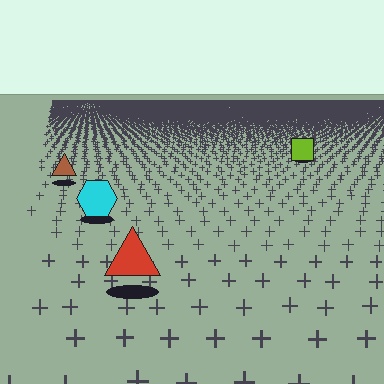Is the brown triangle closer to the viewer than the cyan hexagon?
No. The cyan hexagon is closer — you can tell from the texture gradient: the ground texture is coarser near it.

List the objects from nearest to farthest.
From nearest to farthest: the red triangle, the cyan hexagon, the brown triangle, the lime square.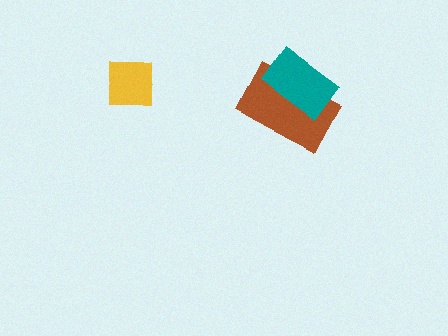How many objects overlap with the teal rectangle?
1 object overlaps with the teal rectangle.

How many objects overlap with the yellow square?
0 objects overlap with the yellow square.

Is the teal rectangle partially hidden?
No, no other shape covers it.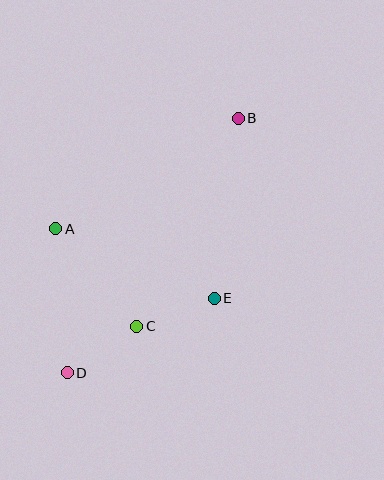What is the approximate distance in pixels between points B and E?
The distance between B and E is approximately 182 pixels.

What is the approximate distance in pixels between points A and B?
The distance between A and B is approximately 214 pixels.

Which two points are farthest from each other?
Points B and D are farthest from each other.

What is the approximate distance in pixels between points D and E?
The distance between D and E is approximately 165 pixels.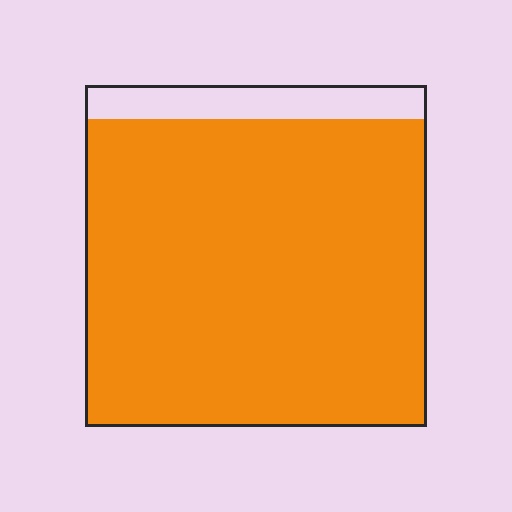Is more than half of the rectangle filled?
Yes.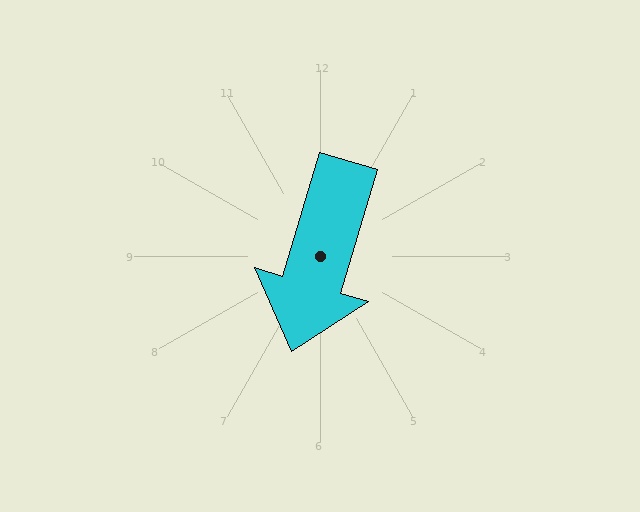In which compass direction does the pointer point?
South.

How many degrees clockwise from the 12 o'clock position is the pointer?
Approximately 197 degrees.